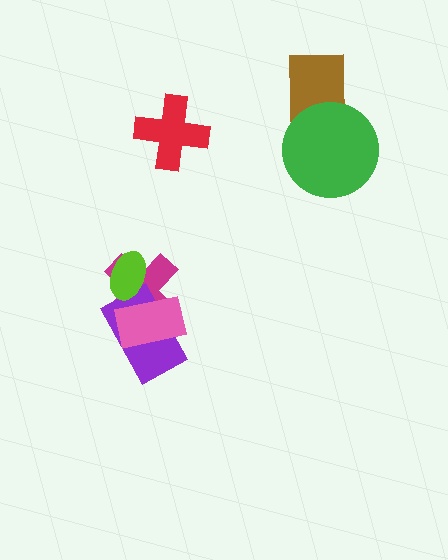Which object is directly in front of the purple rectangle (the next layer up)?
The pink rectangle is directly in front of the purple rectangle.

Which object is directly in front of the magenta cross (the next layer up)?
The purple rectangle is directly in front of the magenta cross.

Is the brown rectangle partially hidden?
Yes, it is partially covered by another shape.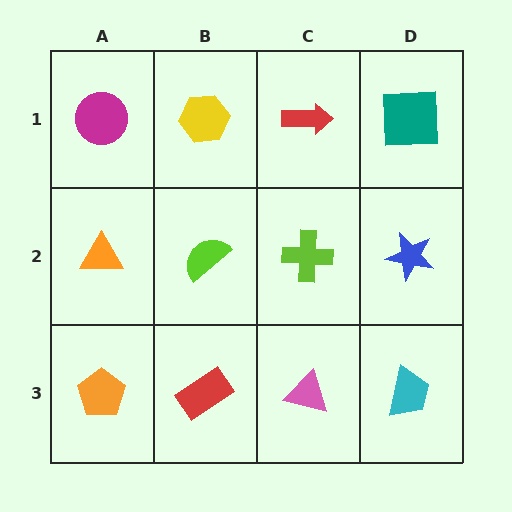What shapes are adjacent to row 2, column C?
A red arrow (row 1, column C), a pink triangle (row 3, column C), a lime semicircle (row 2, column B), a blue star (row 2, column D).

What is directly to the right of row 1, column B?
A red arrow.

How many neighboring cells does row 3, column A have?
2.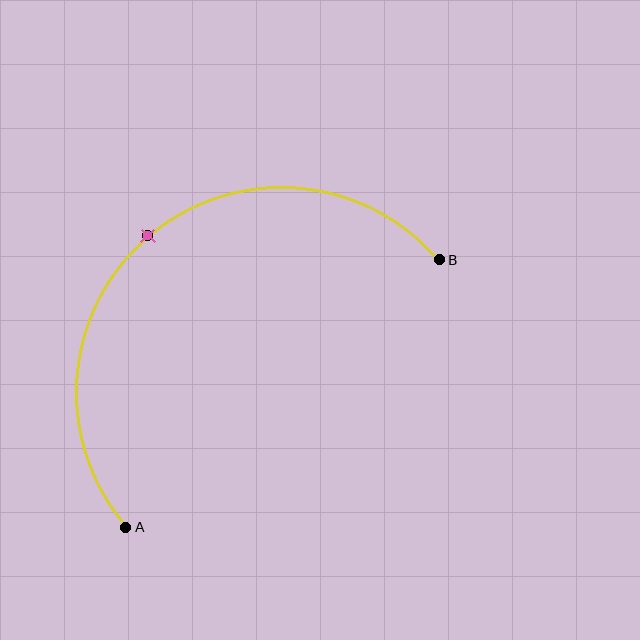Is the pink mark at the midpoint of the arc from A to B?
Yes. The pink mark lies on the arc at equal arc-length from both A and B — it is the arc midpoint.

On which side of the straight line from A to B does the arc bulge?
The arc bulges above and to the left of the straight line connecting A and B.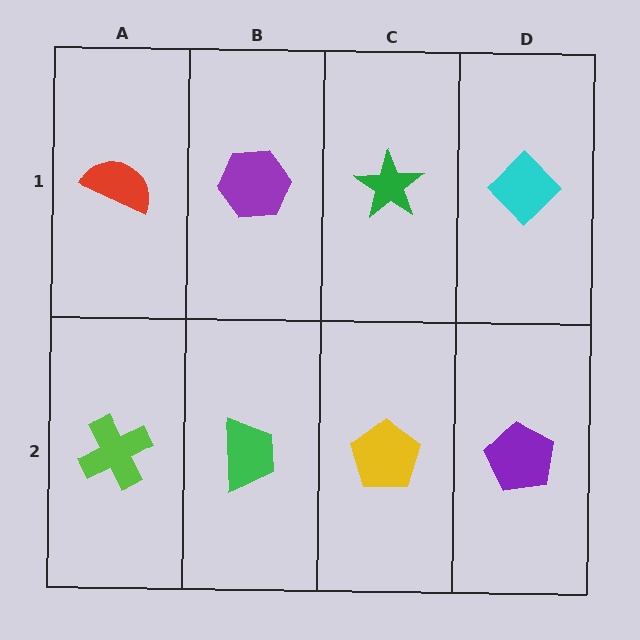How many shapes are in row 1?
4 shapes.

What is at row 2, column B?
A green trapezoid.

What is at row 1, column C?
A green star.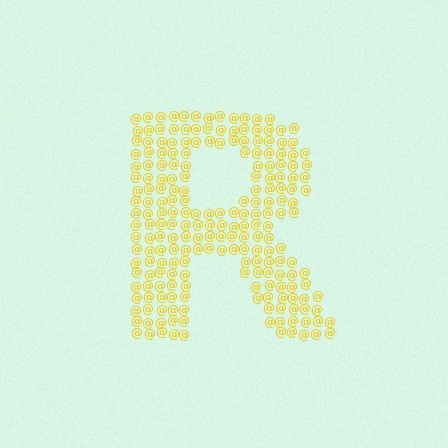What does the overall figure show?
The overall figure shows the letter R.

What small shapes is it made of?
It is made of small at signs.